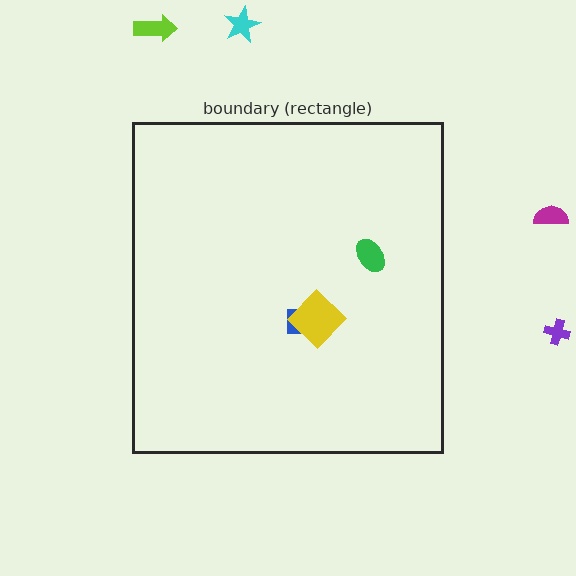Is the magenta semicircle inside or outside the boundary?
Outside.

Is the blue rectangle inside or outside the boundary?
Inside.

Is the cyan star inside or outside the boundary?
Outside.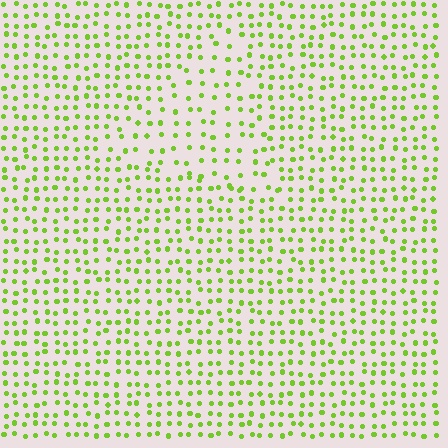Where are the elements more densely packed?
The elements are more densely packed outside the triangle boundary.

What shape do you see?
I see a triangle.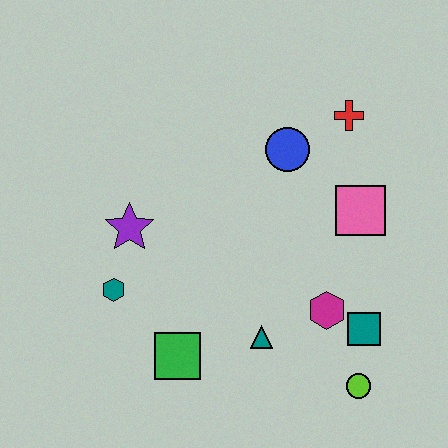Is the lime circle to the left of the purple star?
No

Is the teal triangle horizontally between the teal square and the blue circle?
No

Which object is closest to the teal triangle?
The magenta hexagon is closest to the teal triangle.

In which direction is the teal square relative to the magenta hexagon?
The teal square is to the right of the magenta hexagon.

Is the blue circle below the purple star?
No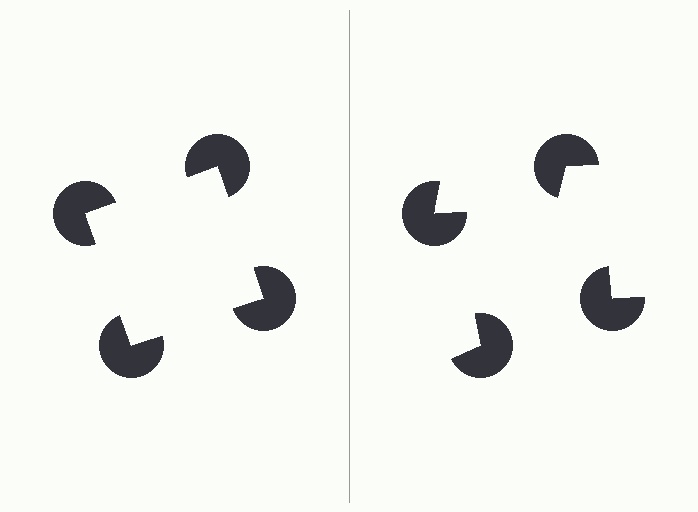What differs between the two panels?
The pac-man discs are positioned identically on both sides; only the wedge orientations differ. On the left they align to a square; on the right they are misaligned.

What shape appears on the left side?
An illusory square.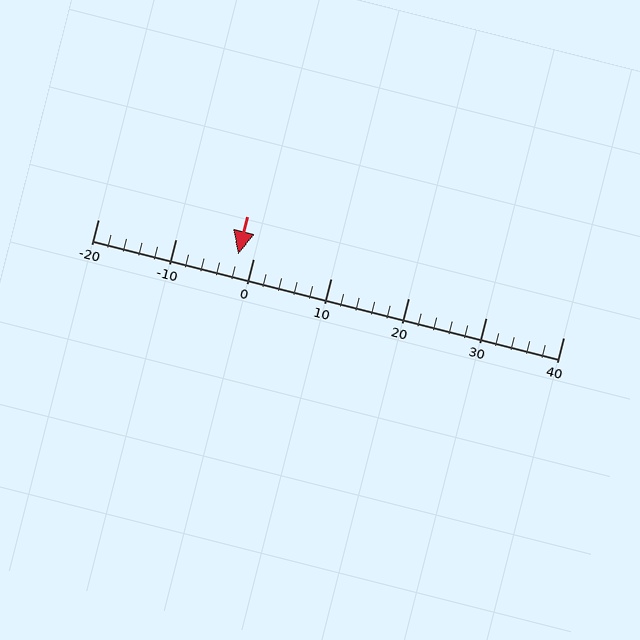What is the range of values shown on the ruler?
The ruler shows values from -20 to 40.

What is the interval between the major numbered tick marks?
The major tick marks are spaced 10 units apart.